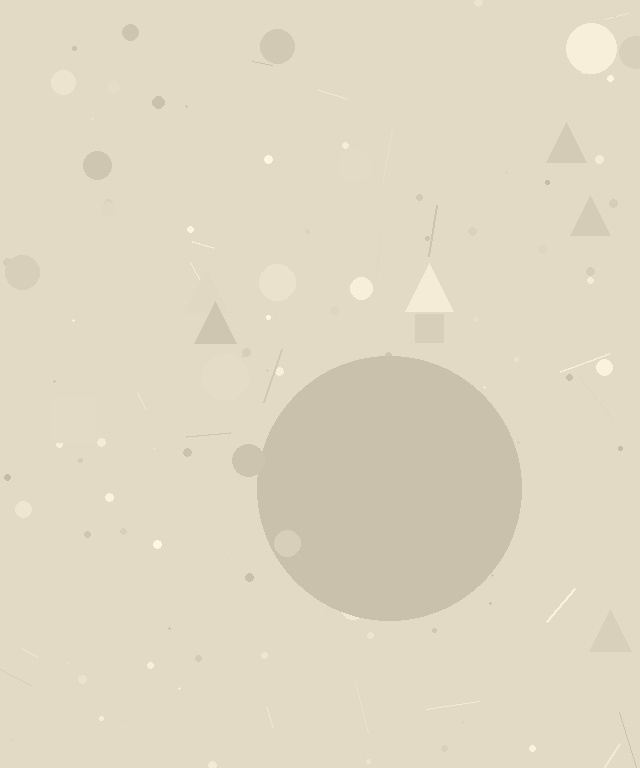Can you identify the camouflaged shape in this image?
The camouflaged shape is a circle.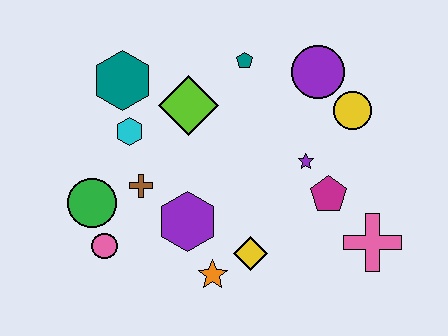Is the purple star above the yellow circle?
No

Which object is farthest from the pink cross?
The teal hexagon is farthest from the pink cross.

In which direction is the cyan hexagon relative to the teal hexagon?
The cyan hexagon is below the teal hexagon.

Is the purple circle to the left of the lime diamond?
No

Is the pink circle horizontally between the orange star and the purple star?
No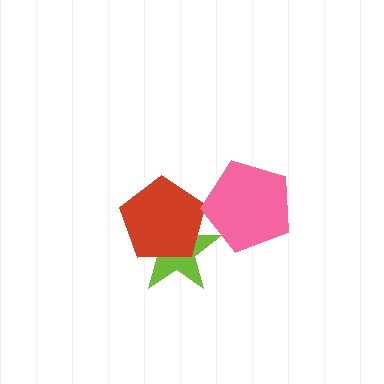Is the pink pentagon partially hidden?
No, no other shape covers it.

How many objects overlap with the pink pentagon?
1 object overlaps with the pink pentagon.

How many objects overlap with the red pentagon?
1 object overlaps with the red pentagon.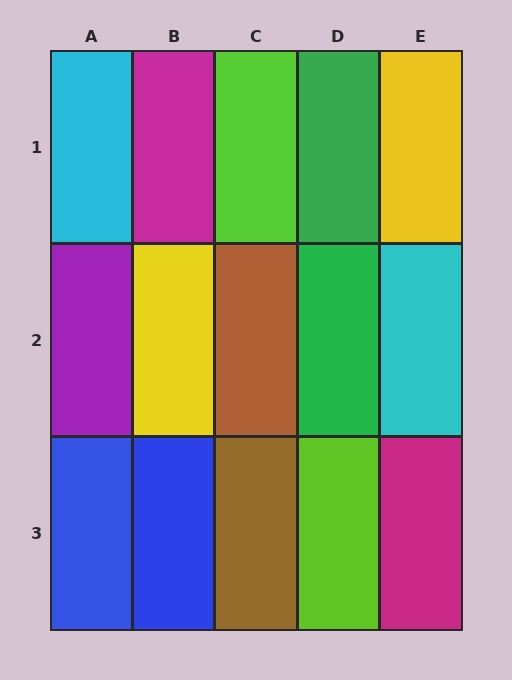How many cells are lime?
2 cells are lime.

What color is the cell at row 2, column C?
Brown.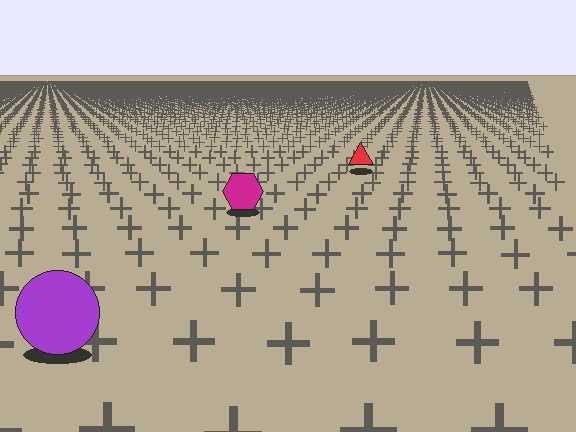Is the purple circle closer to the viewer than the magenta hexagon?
Yes. The purple circle is closer — you can tell from the texture gradient: the ground texture is coarser near it.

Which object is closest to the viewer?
The purple circle is closest. The texture marks near it are larger and more spread out.